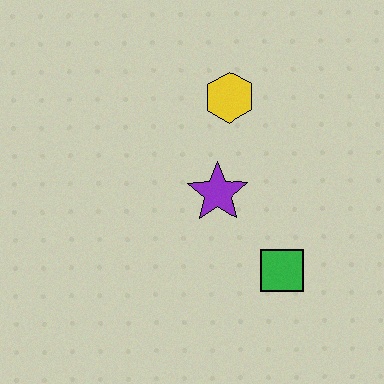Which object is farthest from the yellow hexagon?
The green square is farthest from the yellow hexagon.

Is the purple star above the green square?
Yes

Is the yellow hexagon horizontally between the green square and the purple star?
Yes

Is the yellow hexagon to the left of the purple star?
No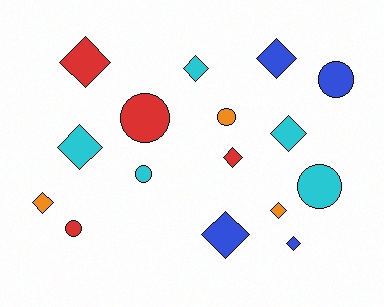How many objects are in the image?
There are 16 objects.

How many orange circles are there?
There is 1 orange circle.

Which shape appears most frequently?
Diamond, with 10 objects.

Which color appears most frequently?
Cyan, with 5 objects.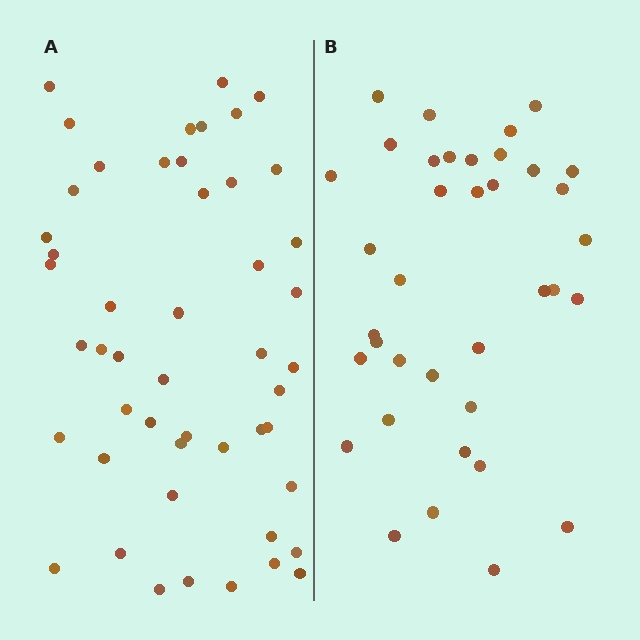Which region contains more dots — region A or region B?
Region A (the left region) has more dots.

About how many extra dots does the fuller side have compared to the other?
Region A has roughly 12 or so more dots than region B.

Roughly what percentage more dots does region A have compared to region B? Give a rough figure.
About 30% more.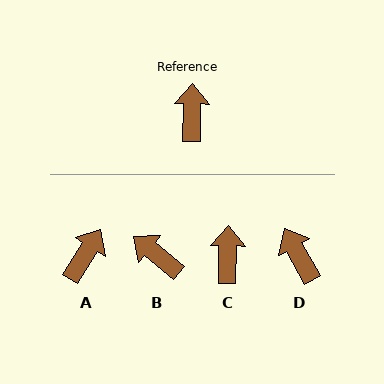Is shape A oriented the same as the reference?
No, it is off by about 31 degrees.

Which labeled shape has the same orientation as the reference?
C.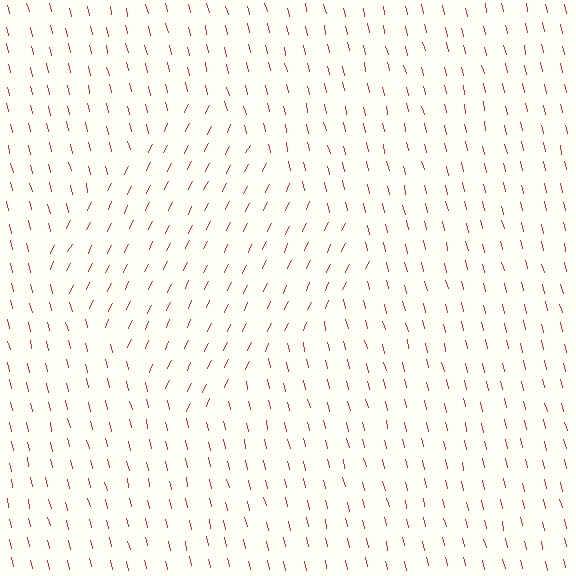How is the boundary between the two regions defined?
The boundary is defined purely by a change in line orientation (approximately 39 degrees difference). All lines are the same color and thickness.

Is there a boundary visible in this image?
Yes, there is a texture boundary formed by a change in line orientation.